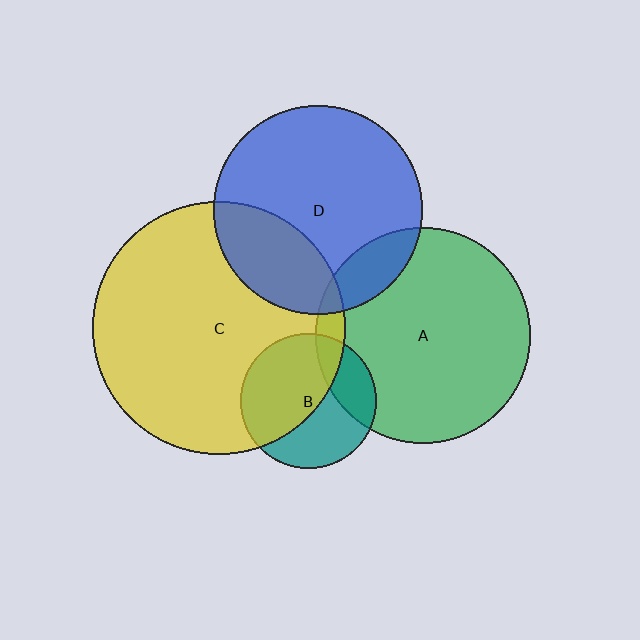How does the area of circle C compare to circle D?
Approximately 1.5 times.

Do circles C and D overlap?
Yes.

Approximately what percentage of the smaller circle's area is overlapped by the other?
Approximately 25%.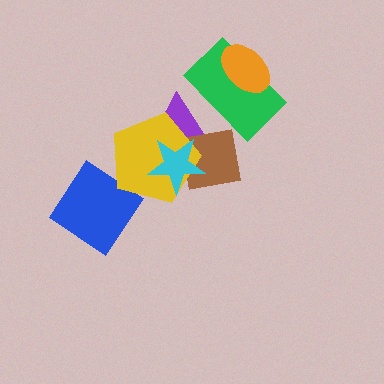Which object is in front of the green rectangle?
The orange ellipse is in front of the green rectangle.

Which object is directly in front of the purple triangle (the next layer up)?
The brown square is directly in front of the purple triangle.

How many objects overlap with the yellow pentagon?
3 objects overlap with the yellow pentagon.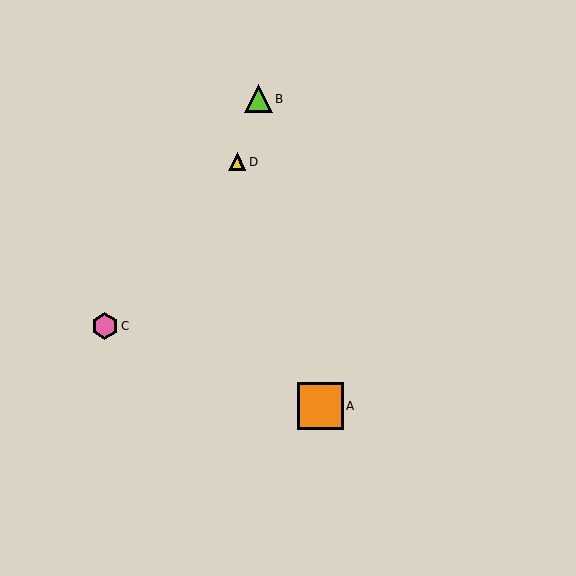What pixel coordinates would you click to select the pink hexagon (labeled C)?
Click at (105, 326) to select the pink hexagon C.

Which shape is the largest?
The orange square (labeled A) is the largest.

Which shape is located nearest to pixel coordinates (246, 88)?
The lime triangle (labeled B) at (259, 99) is nearest to that location.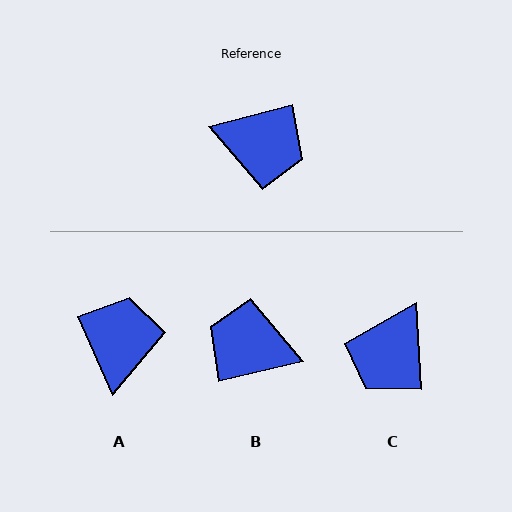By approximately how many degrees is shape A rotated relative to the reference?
Approximately 100 degrees counter-clockwise.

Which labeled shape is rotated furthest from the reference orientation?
B, about 179 degrees away.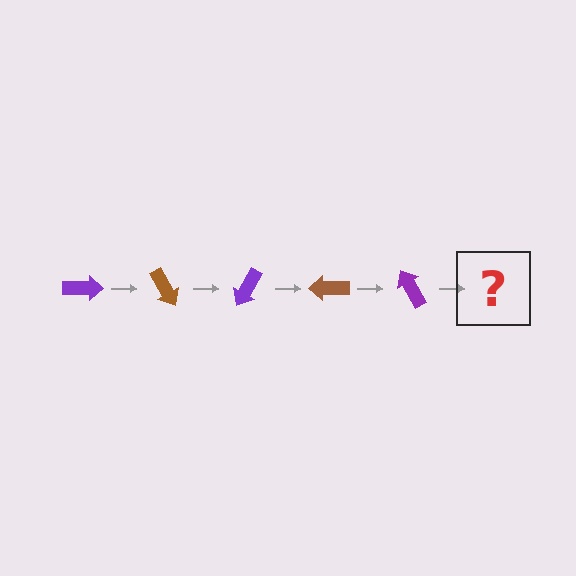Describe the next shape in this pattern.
It should be a brown arrow, rotated 300 degrees from the start.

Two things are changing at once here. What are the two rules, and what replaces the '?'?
The two rules are that it rotates 60 degrees each step and the color cycles through purple and brown. The '?' should be a brown arrow, rotated 300 degrees from the start.